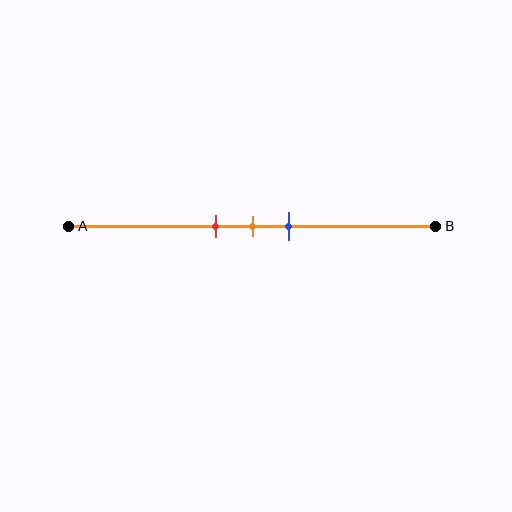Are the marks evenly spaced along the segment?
Yes, the marks are approximately evenly spaced.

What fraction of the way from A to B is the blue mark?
The blue mark is approximately 60% (0.6) of the way from A to B.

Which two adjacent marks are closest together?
The red and orange marks are the closest adjacent pair.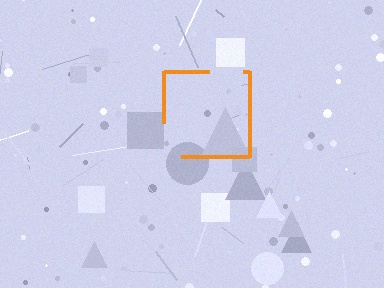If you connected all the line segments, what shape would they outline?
They would outline a square.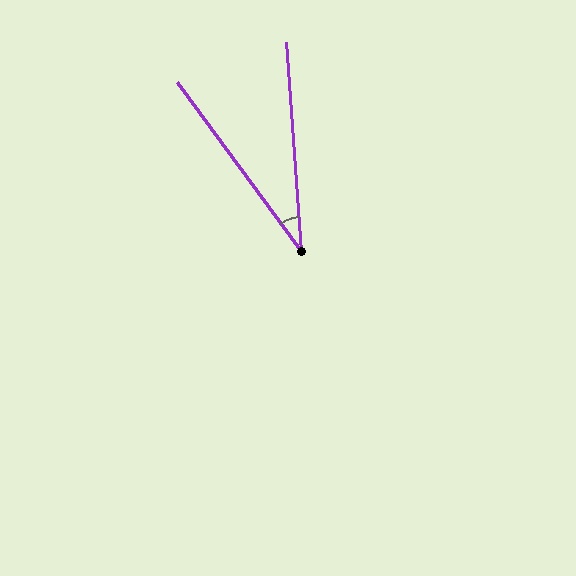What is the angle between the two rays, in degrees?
Approximately 32 degrees.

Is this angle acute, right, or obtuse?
It is acute.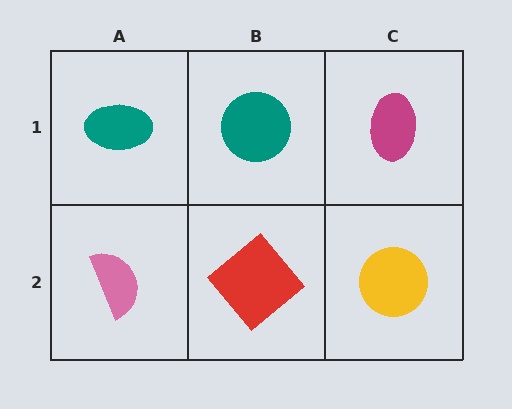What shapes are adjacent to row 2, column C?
A magenta ellipse (row 1, column C), a red diamond (row 2, column B).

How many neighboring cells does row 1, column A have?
2.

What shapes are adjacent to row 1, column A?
A pink semicircle (row 2, column A), a teal circle (row 1, column B).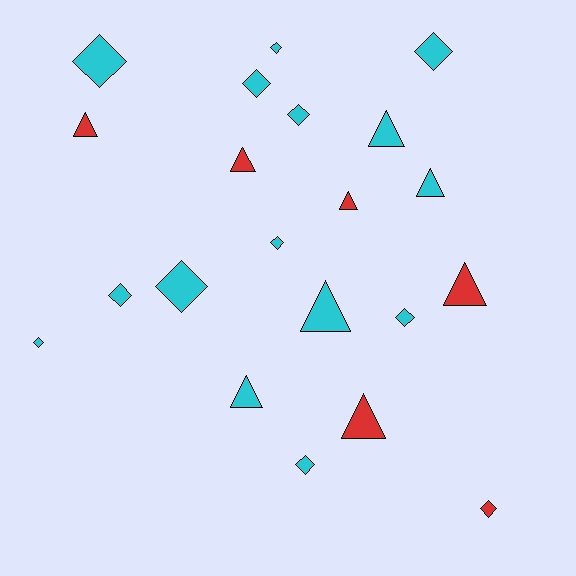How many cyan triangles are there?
There are 4 cyan triangles.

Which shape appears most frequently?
Diamond, with 12 objects.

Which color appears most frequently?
Cyan, with 15 objects.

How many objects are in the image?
There are 21 objects.